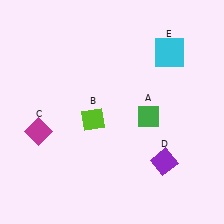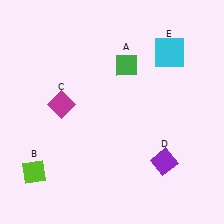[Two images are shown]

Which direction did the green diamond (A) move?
The green diamond (A) moved up.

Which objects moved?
The objects that moved are: the green diamond (A), the lime diamond (B), the magenta diamond (C).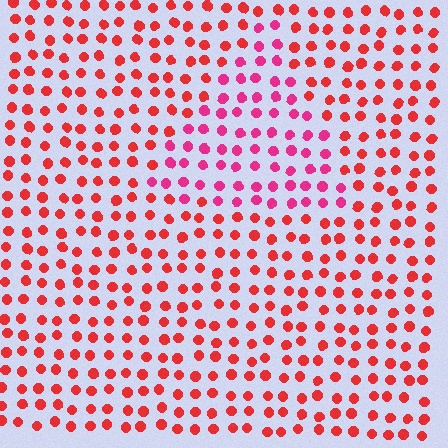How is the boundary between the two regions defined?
The boundary is defined purely by a slight shift in hue (about 30 degrees). Spacing, size, and orientation are identical on both sides.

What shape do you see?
I see a triangle.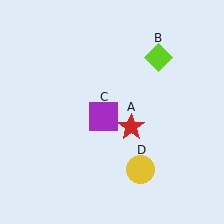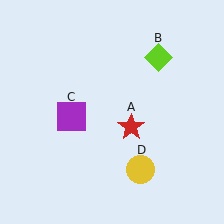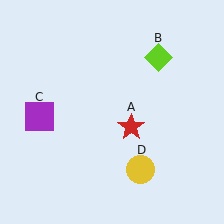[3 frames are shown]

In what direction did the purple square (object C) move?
The purple square (object C) moved left.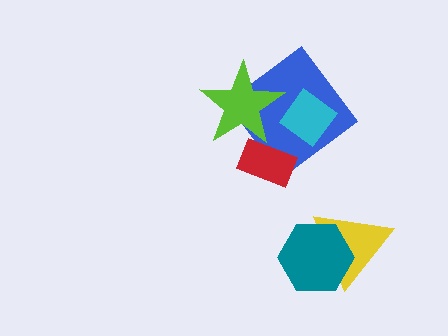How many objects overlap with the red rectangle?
2 objects overlap with the red rectangle.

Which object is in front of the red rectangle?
The lime star is in front of the red rectangle.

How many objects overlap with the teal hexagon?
1 object overlaps with the teal hexagon.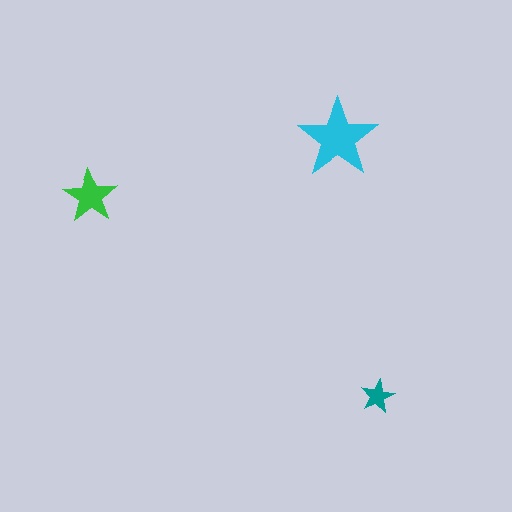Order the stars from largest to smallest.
the cyan one, the green one, the teal one.